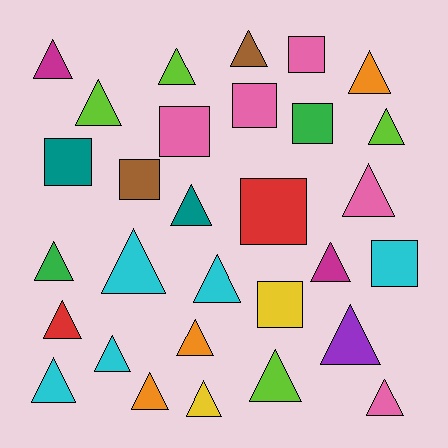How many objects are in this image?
There are 30 objects.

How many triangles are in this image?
There are 21 triangles.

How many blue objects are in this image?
There are no blue objects.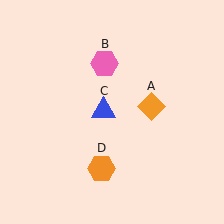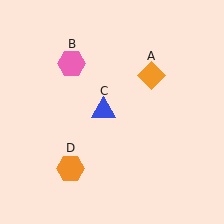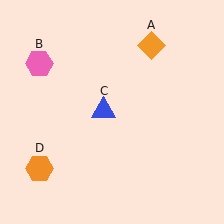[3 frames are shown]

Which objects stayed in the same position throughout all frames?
Blue triangle (object C) remained stationary.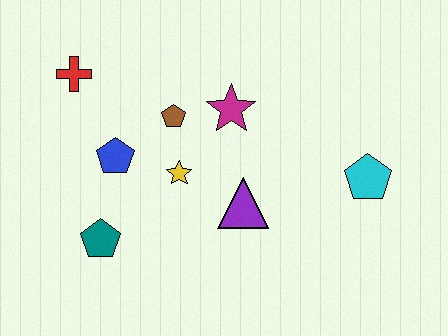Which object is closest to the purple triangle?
The yellow star is closest to the purple triangle.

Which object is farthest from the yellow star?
The cyan pentagon is farthest from the yellow star.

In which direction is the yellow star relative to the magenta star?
The yellow star is below the magenta star.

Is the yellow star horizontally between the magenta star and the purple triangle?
No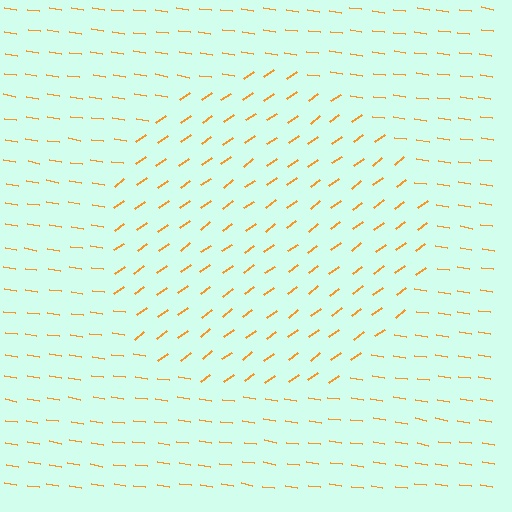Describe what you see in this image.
The image is filled with small orange line segments. A circle region in the image has lines oriented differently from the surrounding lines, creating a visible texture boundary.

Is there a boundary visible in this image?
Yes, there is a texture boundary formed by a change in line orientation.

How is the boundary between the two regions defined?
The boundary is defined purely by a change in line orientation (approximately 45 degrees difference). All lines are the same color and thickness.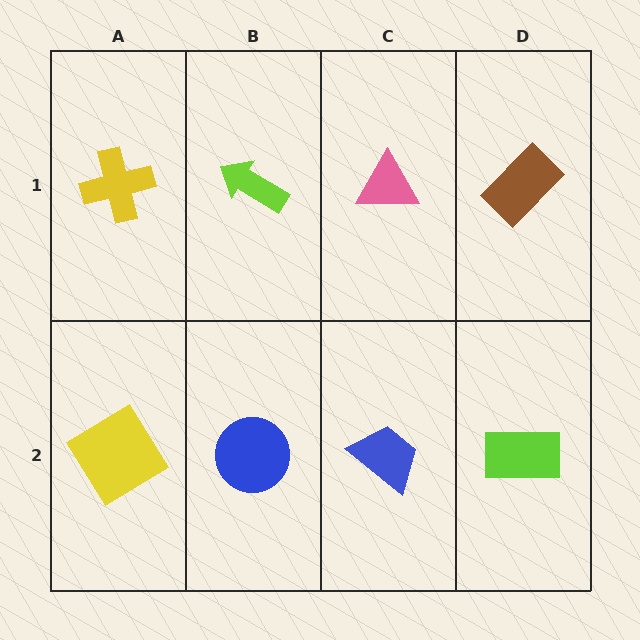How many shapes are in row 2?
4 shapes.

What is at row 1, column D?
A brown rectangle.